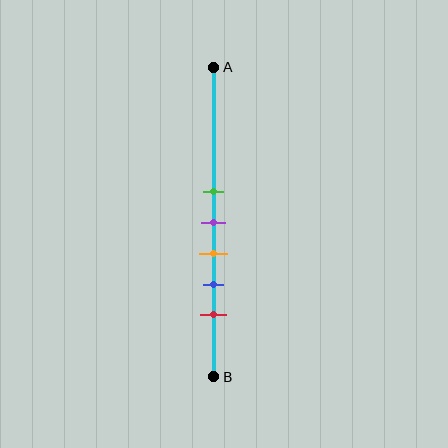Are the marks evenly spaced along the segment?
Yes, the marks are approximately evenly spaced.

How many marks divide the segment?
There are 5 marks dividing the segment.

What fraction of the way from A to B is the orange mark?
The orange mark is approximately 60% (0.6) of the way from A to B.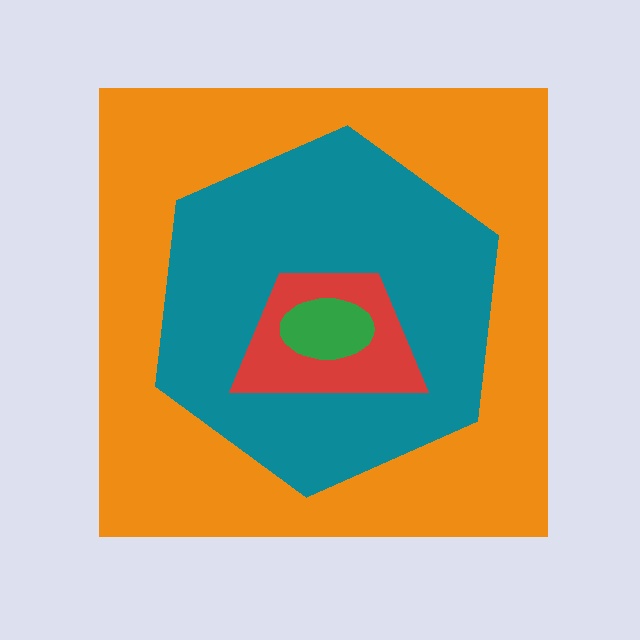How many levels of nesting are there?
4.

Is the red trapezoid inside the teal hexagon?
Yes.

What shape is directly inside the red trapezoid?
The green ellipse.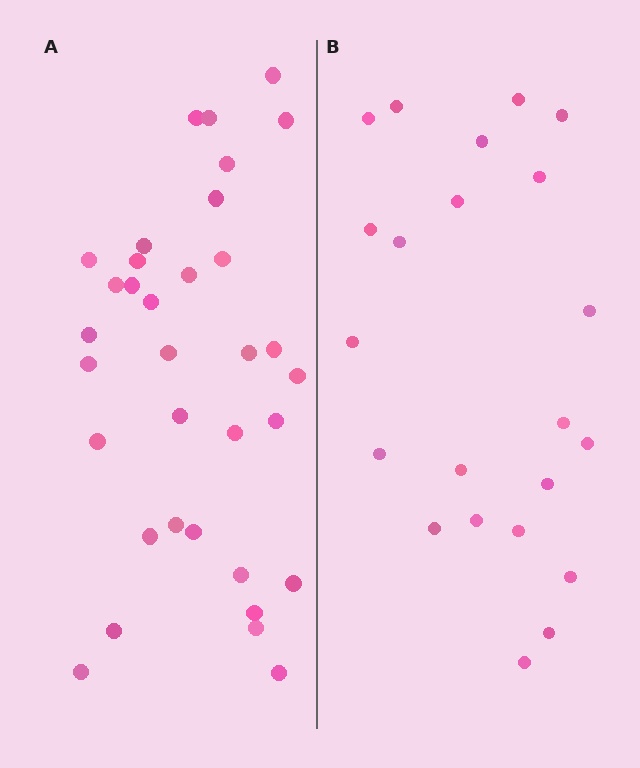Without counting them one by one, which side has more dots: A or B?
Region A (the left region) has more dots.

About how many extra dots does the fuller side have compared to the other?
Region A has roughly 12 or so more dots than region B.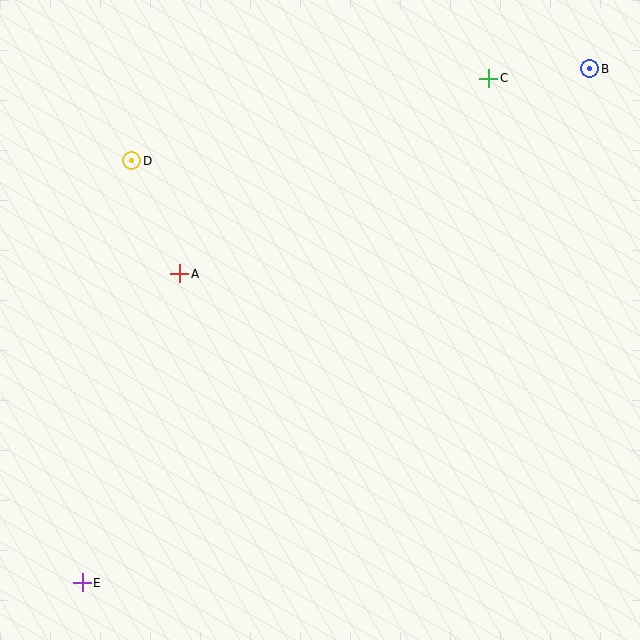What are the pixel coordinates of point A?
Point A is at (180, 274).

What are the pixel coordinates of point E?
Point E is at (82, 583).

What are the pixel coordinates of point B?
Point B is at (590, 69).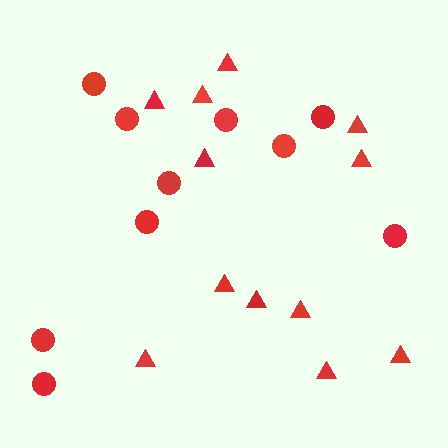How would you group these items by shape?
There are 2 groups: one group of triangles (12) and one group of circles (10).